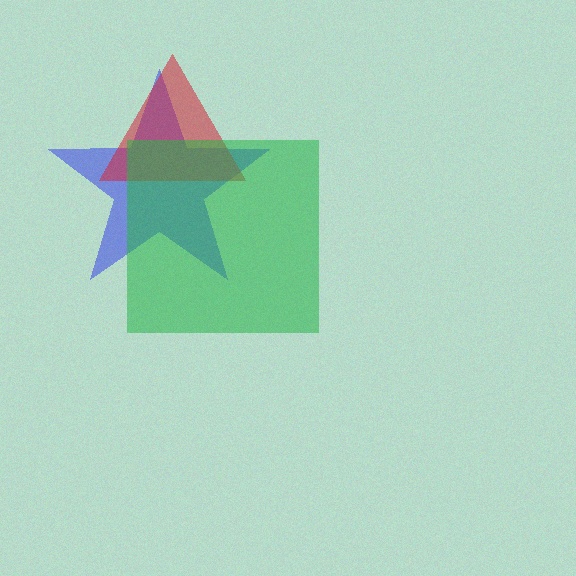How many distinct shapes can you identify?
There are 3 distinct shapes: a blue star, a red triangle, a green square.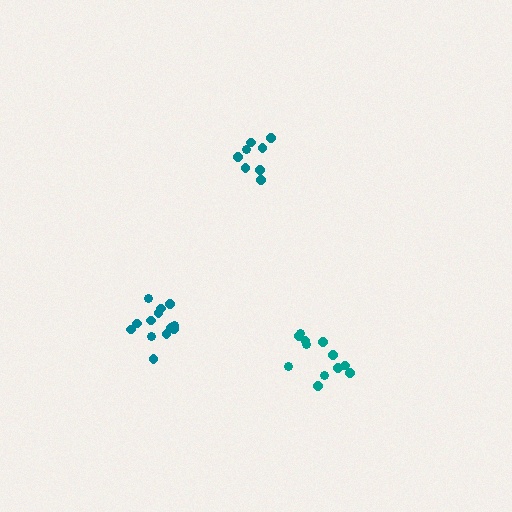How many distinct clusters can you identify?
There are 3 distinct clusters.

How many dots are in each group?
Group 1: 13 dots, Group 2: 12 dots, Group 3: 8 dots (33 total).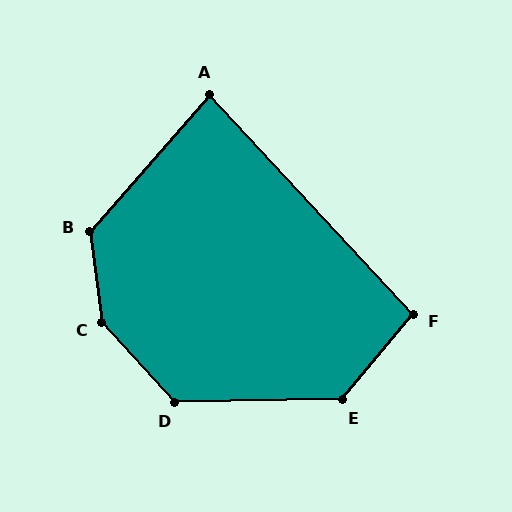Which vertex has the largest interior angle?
C, at approximately 145 degrees.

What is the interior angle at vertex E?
Approximately 131 degrees (obtuse).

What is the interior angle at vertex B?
Approximately 131 degrees (obtuse).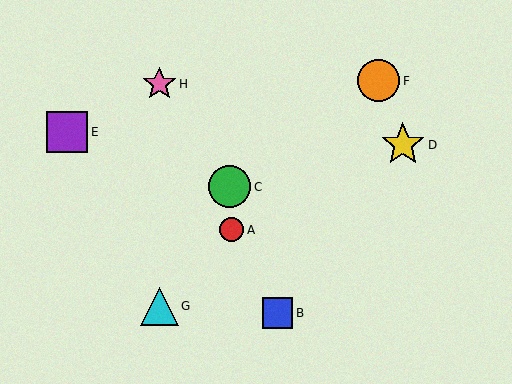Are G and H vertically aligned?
Yes, both are at x≈159.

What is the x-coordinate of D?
Object D is at x≈403.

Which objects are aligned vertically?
Objects G, H are aligned vertically.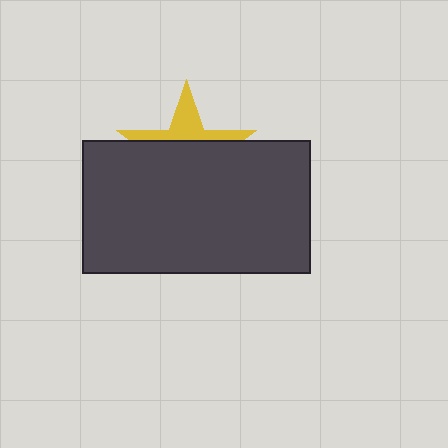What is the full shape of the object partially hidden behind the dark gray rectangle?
The partially hidden object is a yellow star.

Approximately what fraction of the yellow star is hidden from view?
Roughly 66% of the yellow star is hidden behind the dark gray rectangle.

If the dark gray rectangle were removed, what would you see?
You would see the complete yellow star.